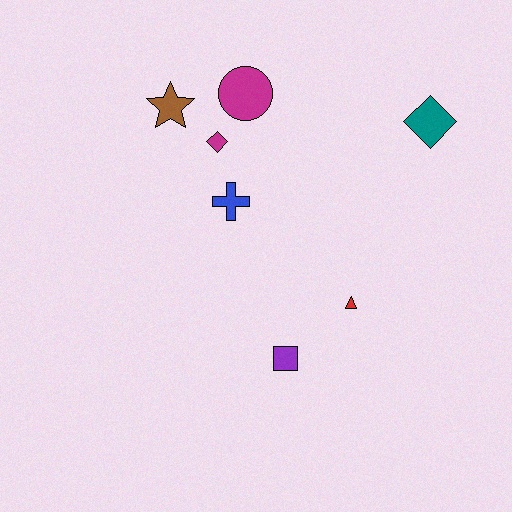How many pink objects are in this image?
There are no pink objects.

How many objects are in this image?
There are 7 objects.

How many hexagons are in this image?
There are no hexagons.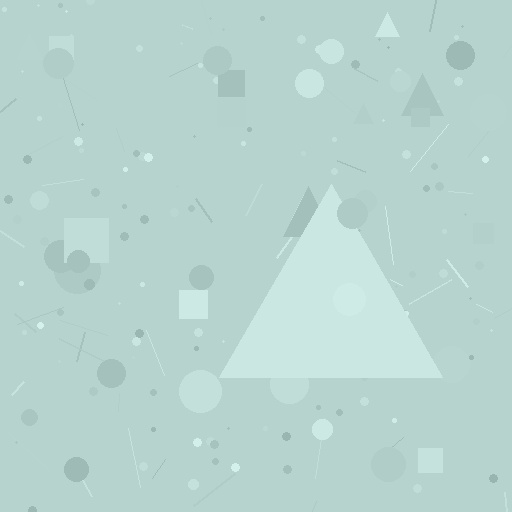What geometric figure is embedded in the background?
A triangle is embedded in the background.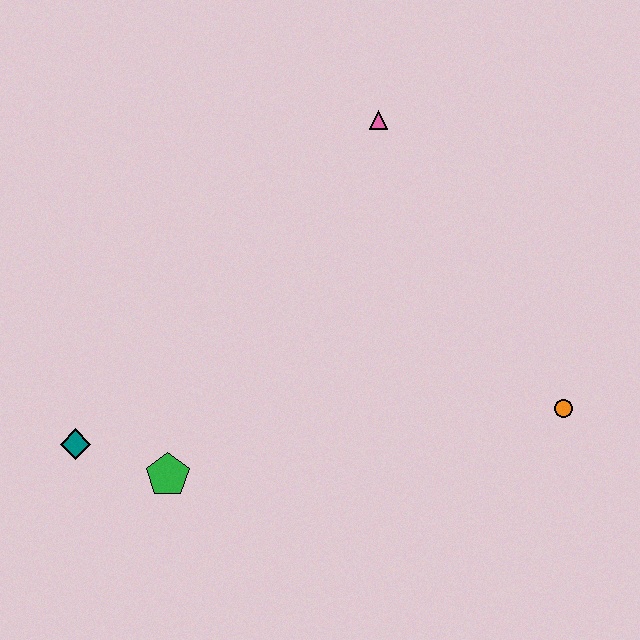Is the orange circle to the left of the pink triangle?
No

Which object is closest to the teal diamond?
The green pentagon is closest to the teal diamond.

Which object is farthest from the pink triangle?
The teal diamond is farthest from the pink triangle.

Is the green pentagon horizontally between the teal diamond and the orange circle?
Yes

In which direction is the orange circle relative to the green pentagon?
The orange circle is to the right of the green pentagon.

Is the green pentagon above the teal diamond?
No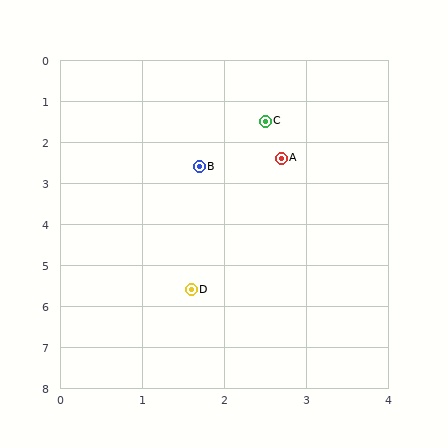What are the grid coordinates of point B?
Point B is at approximately (1.7, 2.6).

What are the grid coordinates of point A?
Point A is at approximately (2.7, 2.4).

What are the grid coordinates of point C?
Point C is at approximately (2.5, 1.5).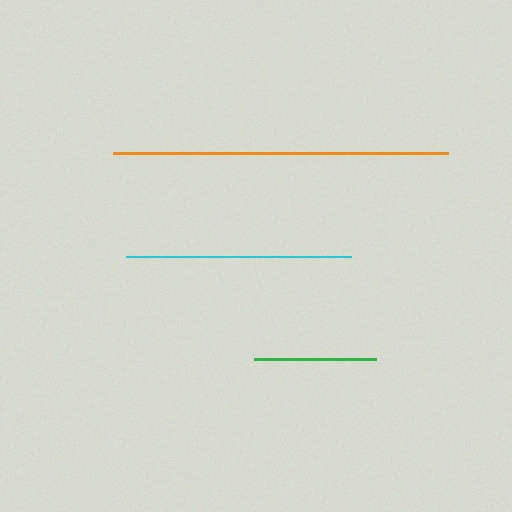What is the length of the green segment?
The green segment is approximately 122 pixels long.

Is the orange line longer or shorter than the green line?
The orange line is longer than the green line.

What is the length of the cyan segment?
The cyan segment is approximately 225 pixels long.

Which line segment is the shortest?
The green line is the shortest at approximately 122 pixels.